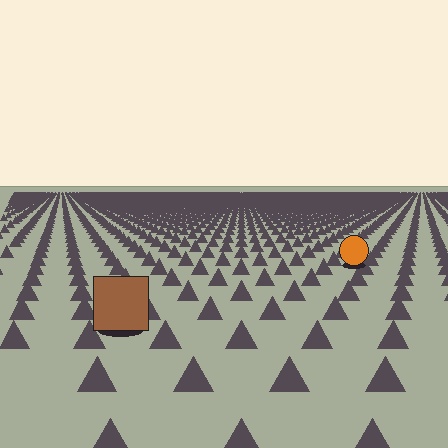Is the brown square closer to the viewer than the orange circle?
Yes. The brown square is closer — you can tell from the texture gradient: the ground texture is coarser near it.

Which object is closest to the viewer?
The brown square is closest. The texture marks near it are larger and more spread out.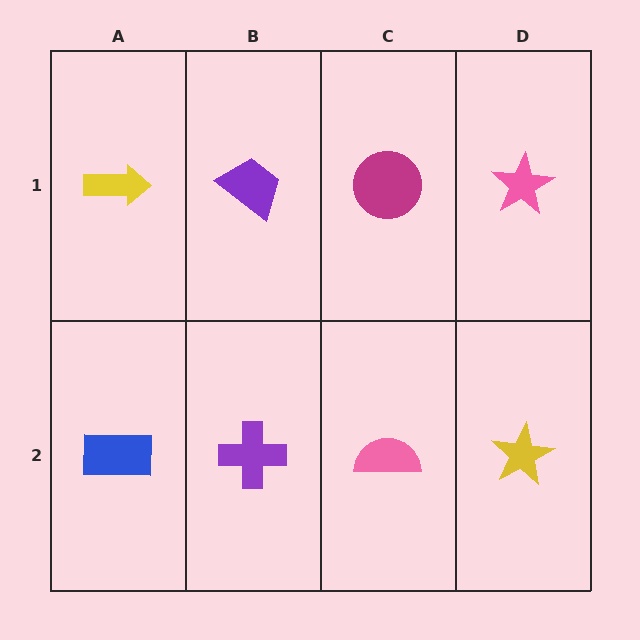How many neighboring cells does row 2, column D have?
2.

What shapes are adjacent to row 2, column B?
A purple trapezoid (row 1, column B), a blue rectangle (row 2, column A), a pink semicircle (row 2, column C).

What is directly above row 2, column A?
A yellow arrow.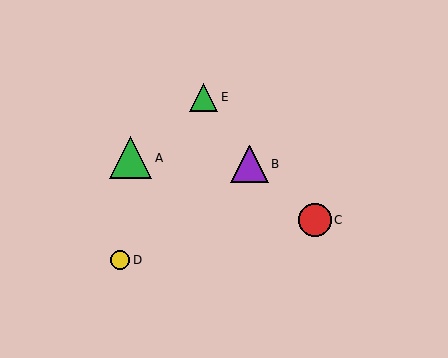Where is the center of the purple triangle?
The center of the purple triangle is at (250, 164).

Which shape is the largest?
The green triangle (labeled A) is the largest.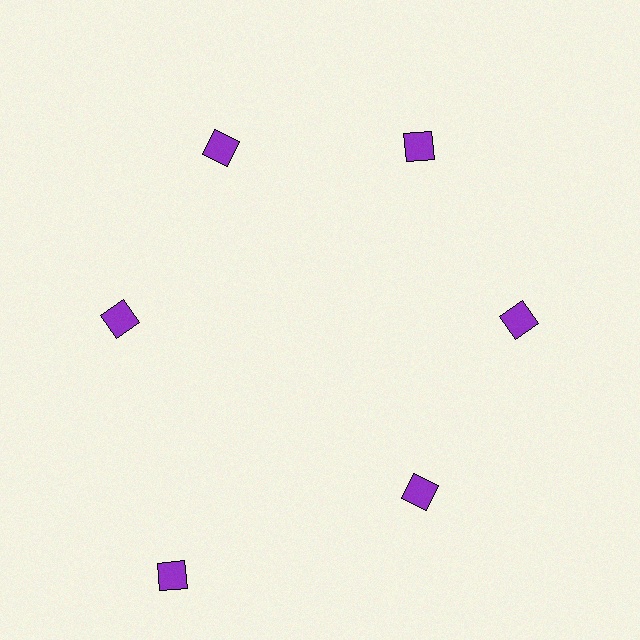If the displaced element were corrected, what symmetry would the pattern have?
It would have 6-fold rotational symmetry — the pattern would map onto itself every 60 degrees.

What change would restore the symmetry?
The symmetry would be restored by moving it inward, back onto the ring so that all 6 diamonds sit at equal angles and equal distance from the center.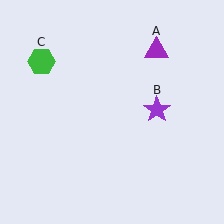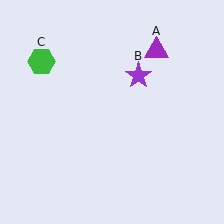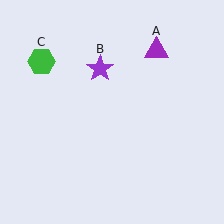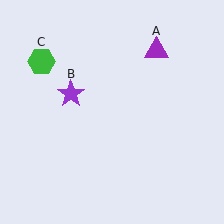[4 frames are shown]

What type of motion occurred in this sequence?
The purple star (object B) rotated counterclockwise around the center of the scene.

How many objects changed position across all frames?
1 object changed position: purple star (object B).